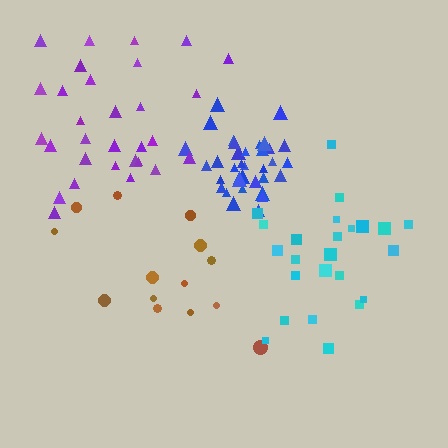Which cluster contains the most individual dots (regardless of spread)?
Blue (35).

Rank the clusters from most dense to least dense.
blue, cyan, purple, brown.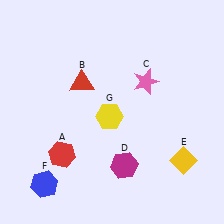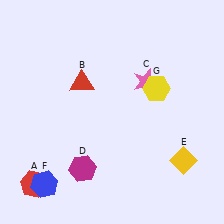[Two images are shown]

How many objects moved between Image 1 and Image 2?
3 objects moved between the two images.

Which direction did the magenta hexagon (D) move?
The magenta hexagon (D) moved left.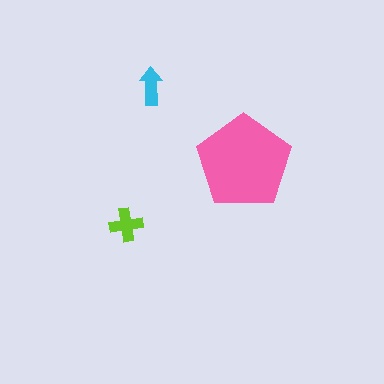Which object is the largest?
The pink pentagon.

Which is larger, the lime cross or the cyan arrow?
The lime cross.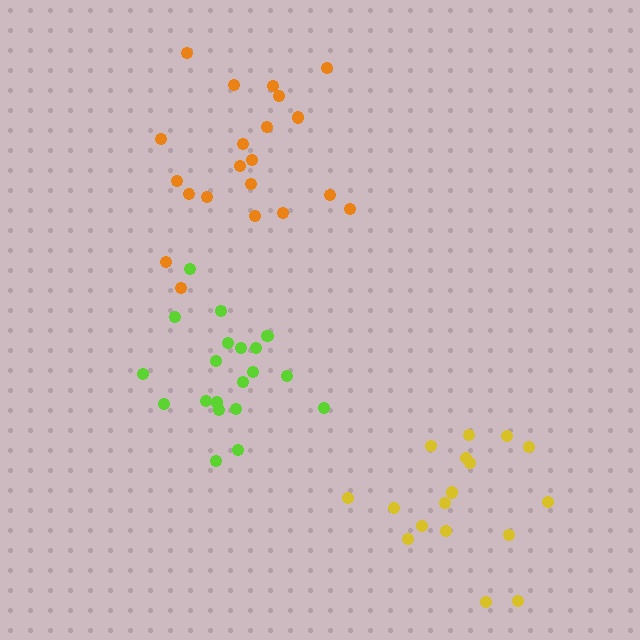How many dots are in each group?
Group 1: 17 dots, Group 2: 21 dots, Group 3: 20 dots (58 total).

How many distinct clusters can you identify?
There are 3 distinct clusters.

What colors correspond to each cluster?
The clusters are colored: yellow, orange, lime.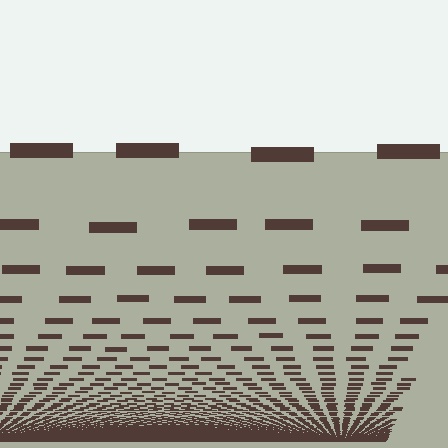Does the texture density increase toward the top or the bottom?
Density increases toward the bottom.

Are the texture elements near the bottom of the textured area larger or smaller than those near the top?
Smaller. The gradient is inverted — elements near the bottom are smaller and denser.